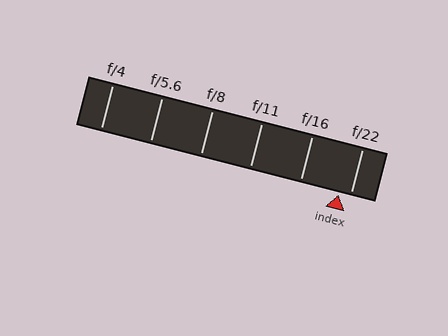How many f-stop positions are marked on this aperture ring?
There are 6 f-stop positions marked.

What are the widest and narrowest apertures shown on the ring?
The widest aperture shown is f/4 and the narrowest is f/22.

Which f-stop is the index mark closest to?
The index mark is closest to f/22.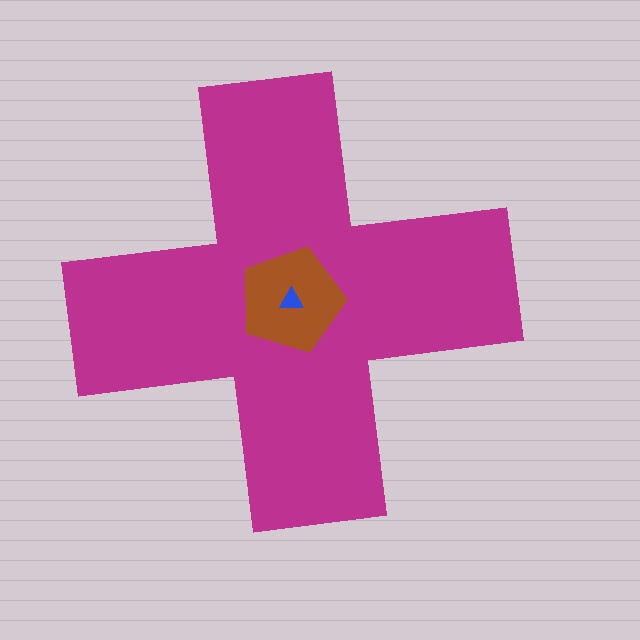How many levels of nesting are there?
3.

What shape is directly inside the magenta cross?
The brown pentagon.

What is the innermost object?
The blue triangle.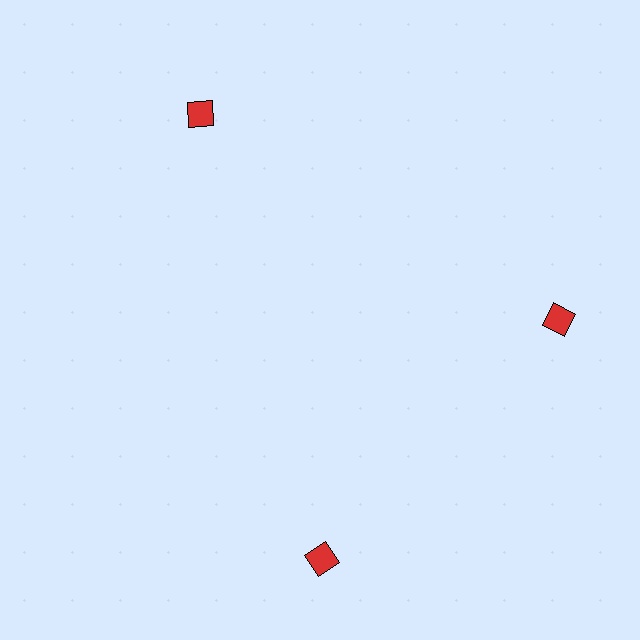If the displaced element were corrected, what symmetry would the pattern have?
It would have 3-fold rotational symmetry — the pattern would map onto itself every 120 degrees.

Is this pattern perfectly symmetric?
No. The 3 red diamonds are arranged in a ring, but one element near the 7 o'clock position is rotated out of alignment along the ring, breaking the 3-fold rotational symmetry.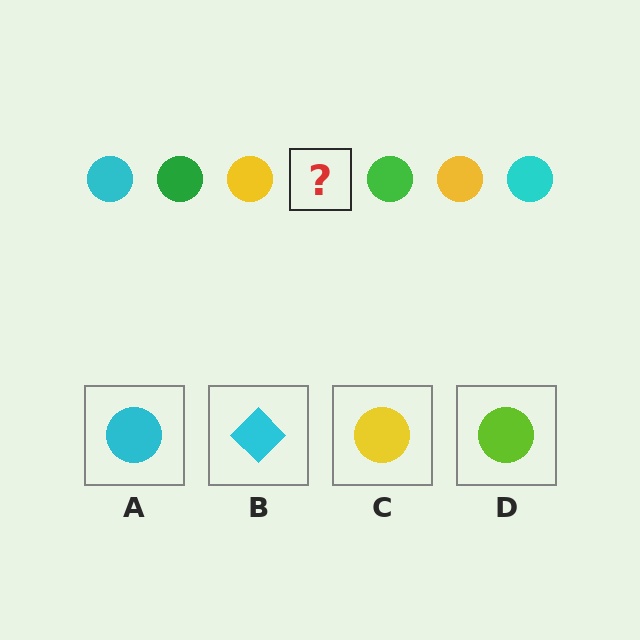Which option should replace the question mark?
Option A.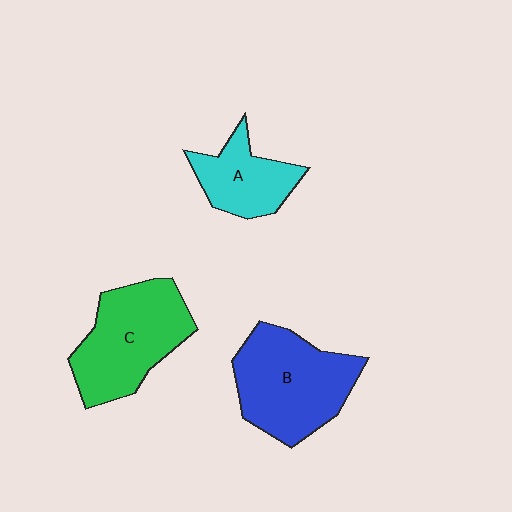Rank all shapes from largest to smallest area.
From largest to smallest: B (blue), C (green), A (cyan).